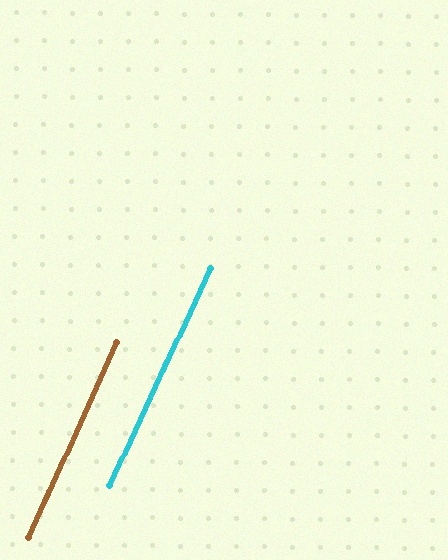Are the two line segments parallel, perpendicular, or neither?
Parallel — their directions differ by only 0.4°.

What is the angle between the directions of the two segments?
Approximately 0 degrees.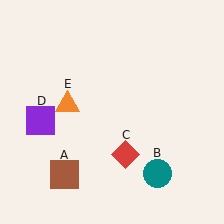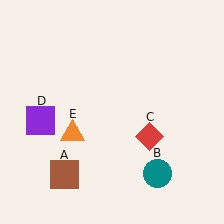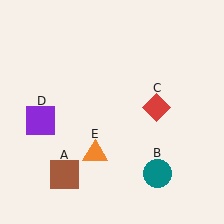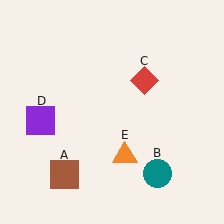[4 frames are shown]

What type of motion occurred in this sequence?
The red diamond (object C), orange triangle (object E) rotated counterclockwise around the center of the scene.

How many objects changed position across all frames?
2 objects changed position: red diamond (object C), orange triangle (object E).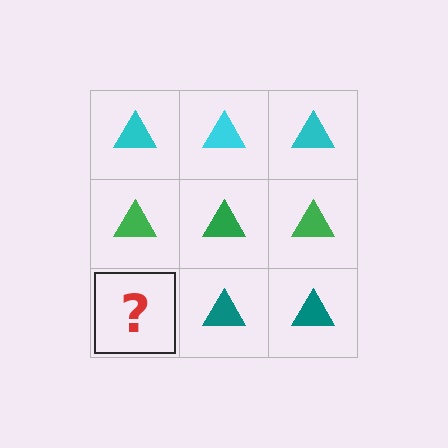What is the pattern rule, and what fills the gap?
The rule is that each row has a consistent color. The gap should be filled with a teal triangle.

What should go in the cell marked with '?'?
The missing cell should contain a teal triangle.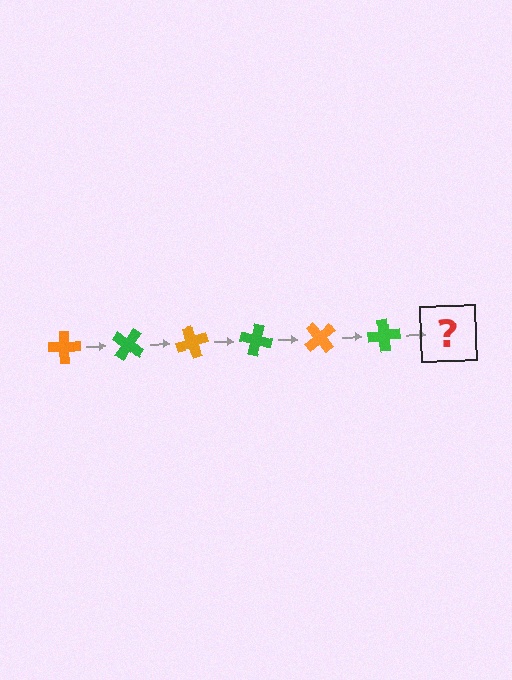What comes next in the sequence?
The next element should be an orange cross, rotated 210 degrees from the start.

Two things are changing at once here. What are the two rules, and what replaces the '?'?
The two rules are that it rotates 35 degrees each step and the color cycles through orange and green. The '?' should be an orange cross, rotated 210 degrees from the start.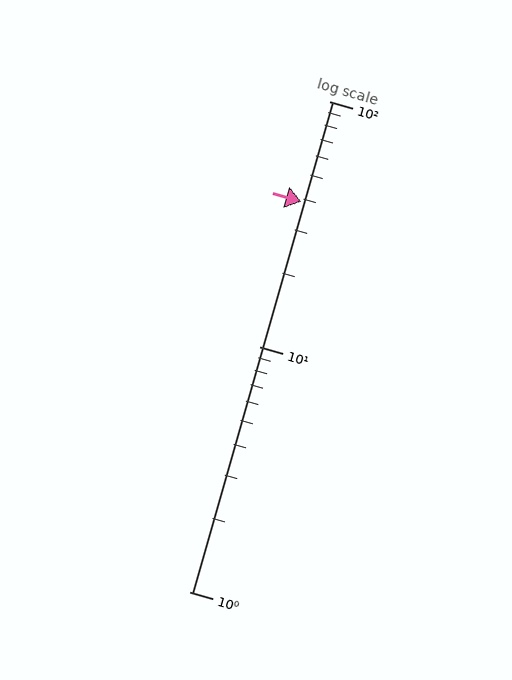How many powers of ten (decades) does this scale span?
The scale spans 2 decades, from 1 to 100.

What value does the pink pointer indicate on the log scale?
The pointer indicates approximately 39.